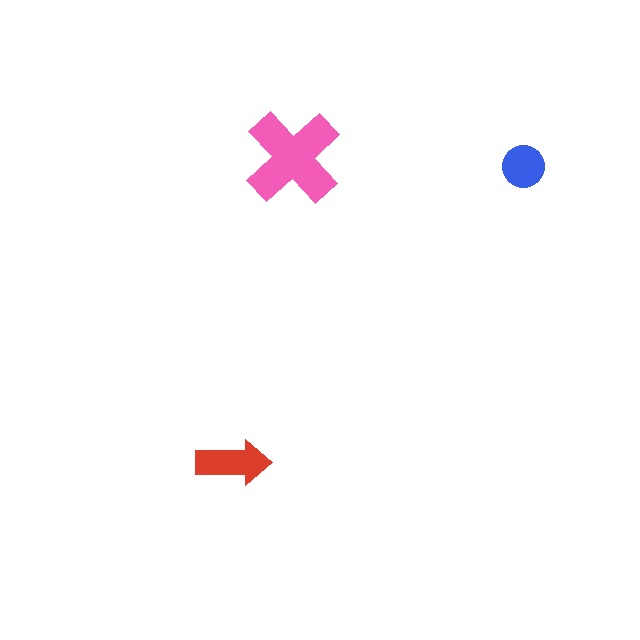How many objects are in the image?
There are 3 objects in the image.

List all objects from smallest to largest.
The blue circle, the red arrow, the pink cross.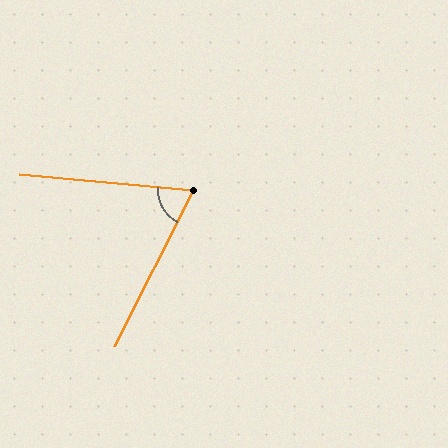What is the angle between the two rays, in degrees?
Approximately 68 degrees.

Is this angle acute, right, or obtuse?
It is acute.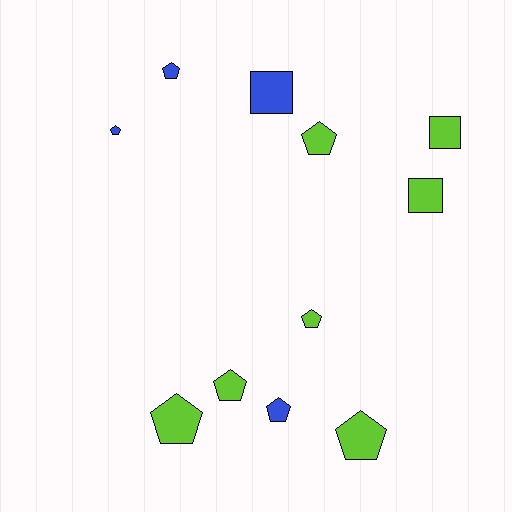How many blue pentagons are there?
There are 3 blue pentagons.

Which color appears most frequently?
Lime, with 7 objects.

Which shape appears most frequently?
Pentagon, with 8 objects.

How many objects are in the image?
There are 11 objects.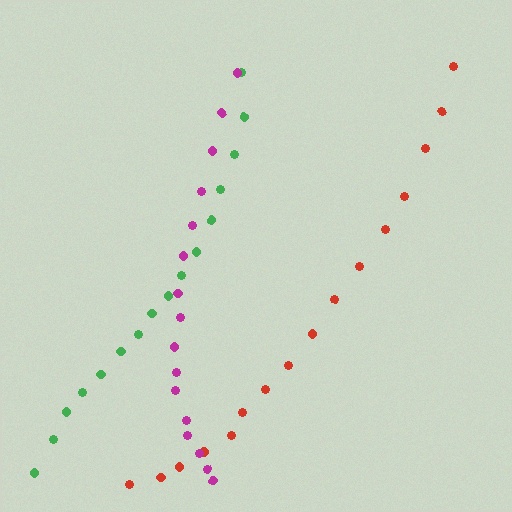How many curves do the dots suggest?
There are 3 distinct paths.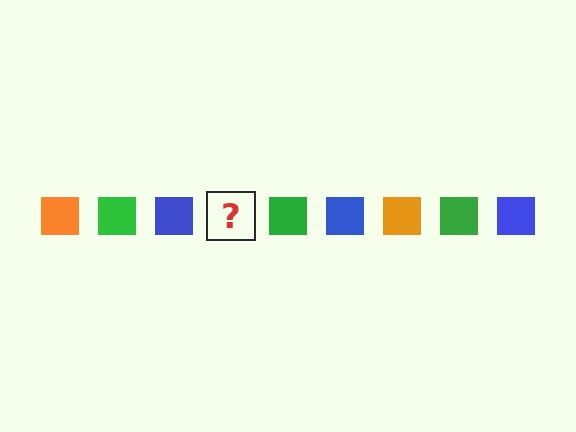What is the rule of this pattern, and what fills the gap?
The rule is that the pattern cycles through orange, green, blue squares. The gap should be filled with an orange square.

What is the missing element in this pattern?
The missing element is an orange square.